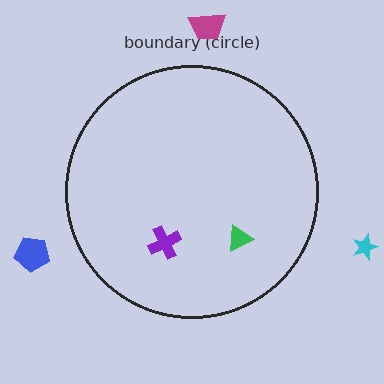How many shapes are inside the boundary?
2 inside, 3 outside.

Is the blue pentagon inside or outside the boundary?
Outside.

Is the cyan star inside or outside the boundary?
Outside.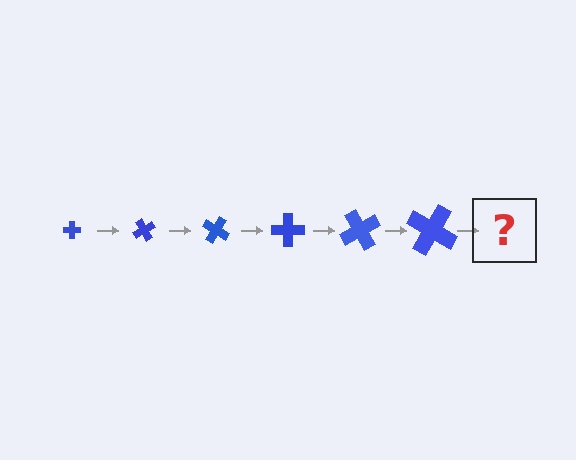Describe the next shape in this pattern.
It should be a cross, larger than the previous one and rotated 360 degrees from the start.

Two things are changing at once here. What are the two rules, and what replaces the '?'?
The two rules are that the cross grows larger each step and it rotates 60 degrees each step. The '?' should be a cross, larger than the previous one and rotated 360 degrees from the start.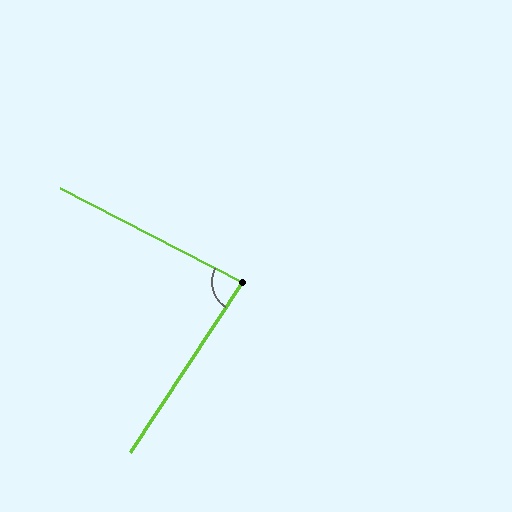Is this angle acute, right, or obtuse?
It is acute.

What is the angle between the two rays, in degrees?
Approximately 84 degrees.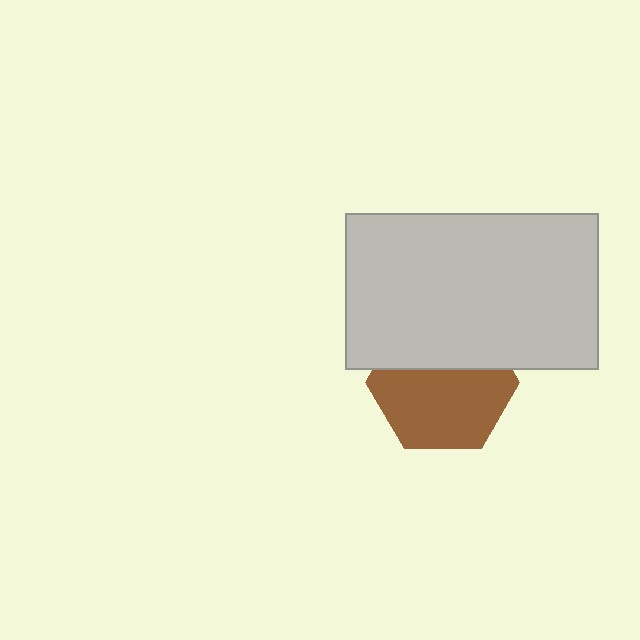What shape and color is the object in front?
The object in front is a light gray rectangle.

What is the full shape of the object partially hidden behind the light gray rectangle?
The partially hidden object is a brown hexagon.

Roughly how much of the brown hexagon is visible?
About half of it is visible (roughly 62%).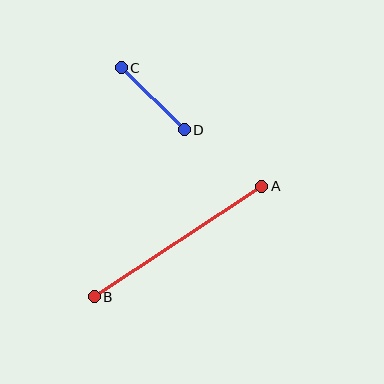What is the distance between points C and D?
The distance is approximately 88 pixels.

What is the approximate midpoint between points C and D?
The midpoint is at approximately (153, 99) pixels.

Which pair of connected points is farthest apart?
Points A and B are farthest apart.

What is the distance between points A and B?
The distance is approximately 201 pixels.